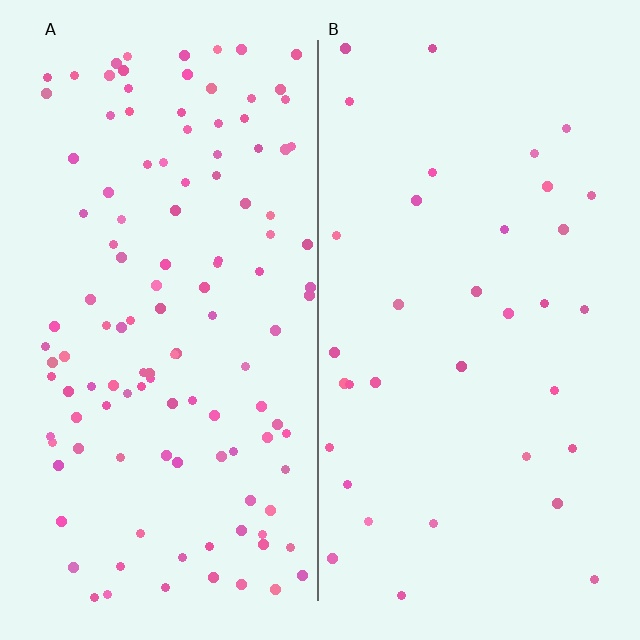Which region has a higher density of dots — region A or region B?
A (the left).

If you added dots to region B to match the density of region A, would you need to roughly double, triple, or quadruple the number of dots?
Approximately triple.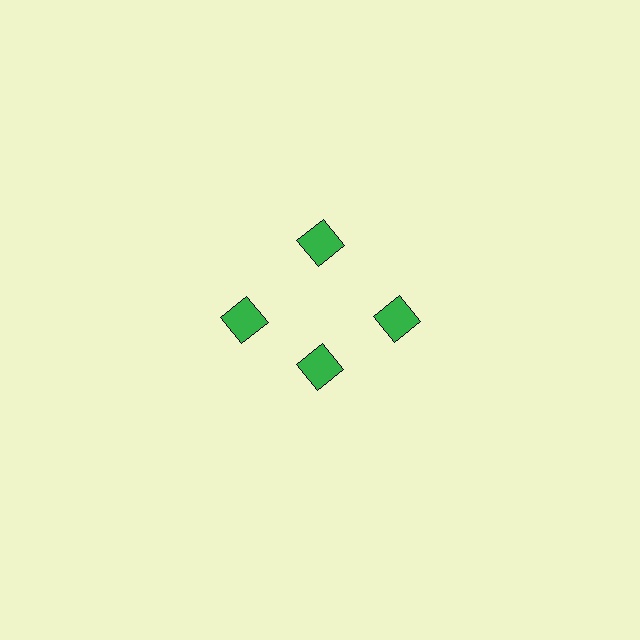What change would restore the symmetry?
The symmetry would be restored by moving it outward, back onto the ring so that all 4 diamonds sit at equal angles and equal distance from the center.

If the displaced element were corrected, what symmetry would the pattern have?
It would have 4-fold rotational symmetry — the pattern would map onto itself every 90 degrees.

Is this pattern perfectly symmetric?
No. The 4 green diamonds are arranged in a ring, but one element near the 6 o'clock position is pulled inward toward the center, breaking the 4-fold rotational symmetry.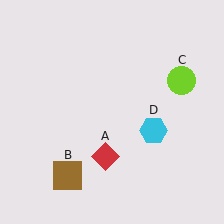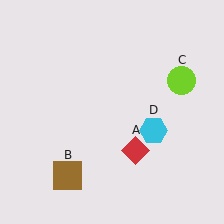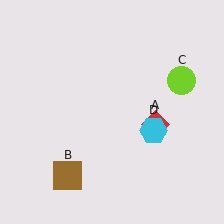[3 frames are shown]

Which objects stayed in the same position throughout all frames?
Brown square (object B) and lime circle (object C) and cyan hexagon (object D) remained stationary.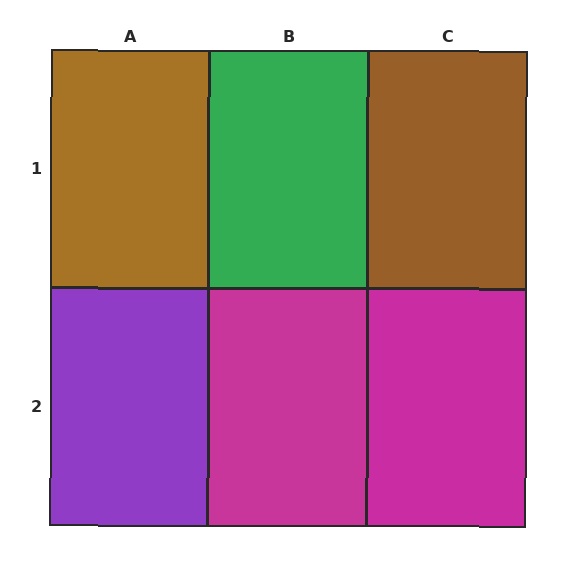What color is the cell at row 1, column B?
Green.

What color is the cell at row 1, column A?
Brown.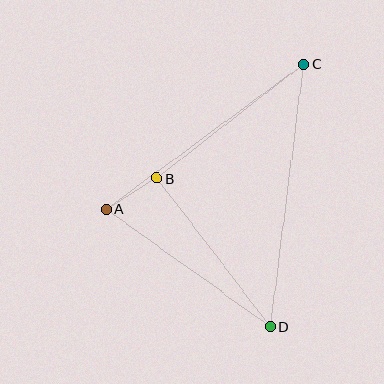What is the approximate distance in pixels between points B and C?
The distance between B and C is approximately 186 pixels.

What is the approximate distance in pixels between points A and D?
The distance between A and D is approximately 202 pixels.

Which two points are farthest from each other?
Points C and D are farthest from each other.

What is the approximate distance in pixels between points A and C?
The distance between A and C is approximately 245 pixels.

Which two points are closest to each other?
Points A and B are closest to each other.